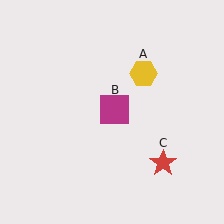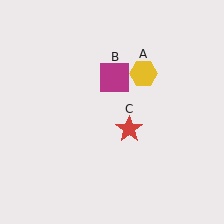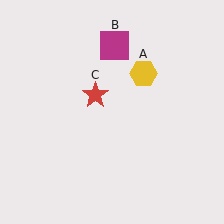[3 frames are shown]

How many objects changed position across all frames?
2 objects changed position: magenta square (object B), red star (object C).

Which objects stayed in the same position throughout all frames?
Yellow hexagon (object A) remained stationary.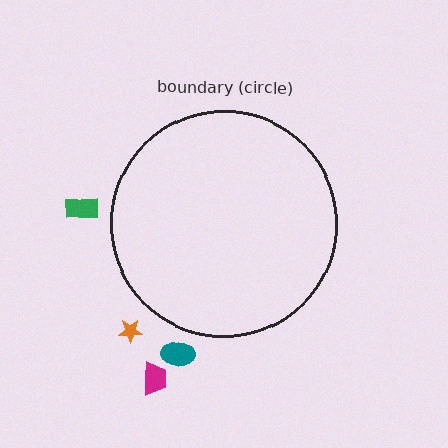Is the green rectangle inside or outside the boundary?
Outside.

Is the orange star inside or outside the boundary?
Outside.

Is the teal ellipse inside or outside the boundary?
Outside.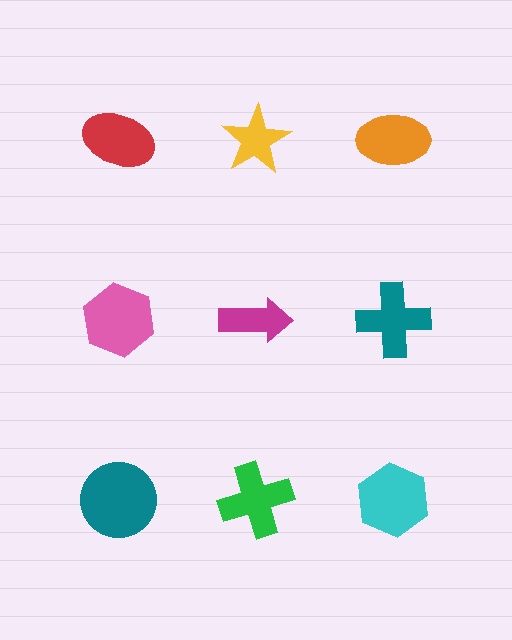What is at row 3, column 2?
A green cross.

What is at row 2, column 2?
A magenta arrow.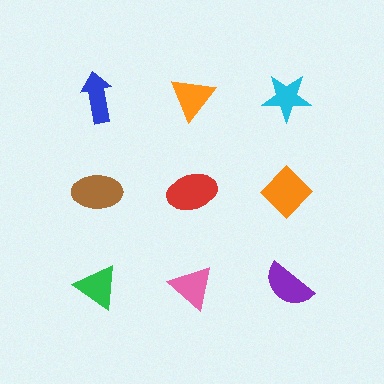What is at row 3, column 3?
A purple semicircle.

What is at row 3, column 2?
A pink triangle.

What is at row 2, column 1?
A brown ellipse.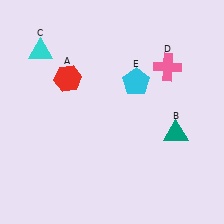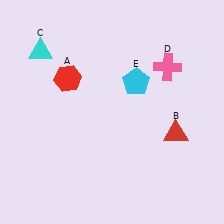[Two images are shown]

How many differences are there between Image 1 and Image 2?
There is 1 difference between the two images.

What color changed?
The triangle (B) changed from teal in Image 1 to red in Image 2.